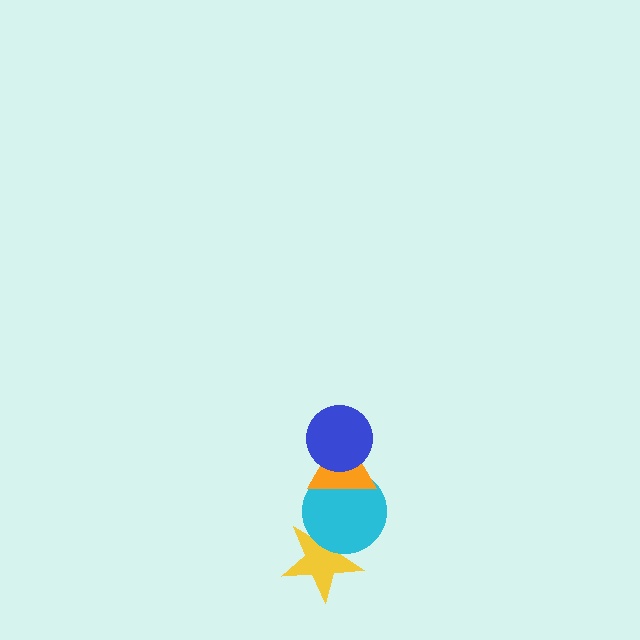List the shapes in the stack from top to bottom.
From top to bottom: the blue circle, the orange triangle, the cyan circle, the yellow star.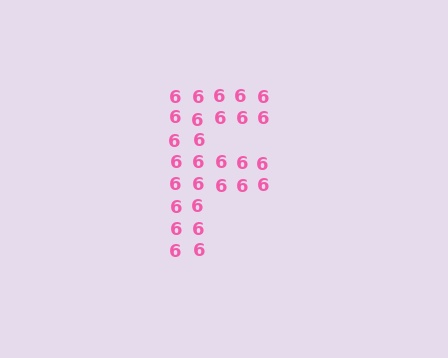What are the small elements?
The small elements are digit 6's.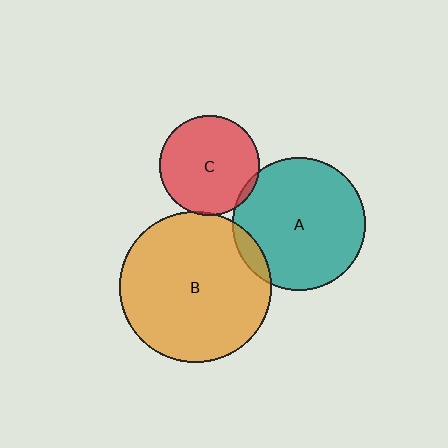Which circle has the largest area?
Circle B (orange).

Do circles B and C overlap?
Yes.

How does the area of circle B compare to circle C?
Approximately 2.3 times.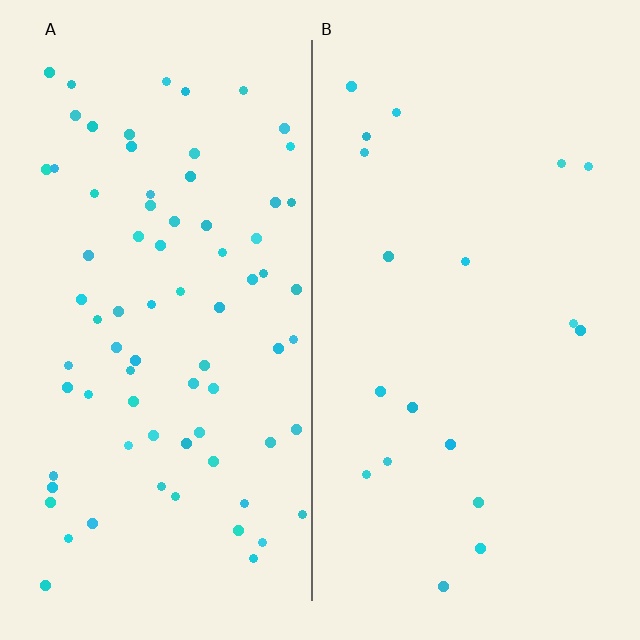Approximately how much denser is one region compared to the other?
Approximately 4.1× — region A over region B.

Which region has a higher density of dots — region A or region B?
A (the left).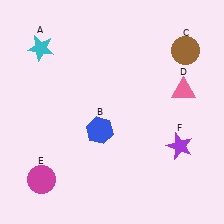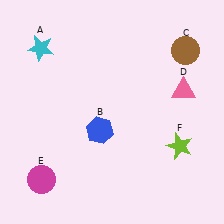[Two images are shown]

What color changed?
The star (F) changed from purple in Image 1 to lime in Image 2.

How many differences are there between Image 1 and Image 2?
There is 1 difference between the two images.